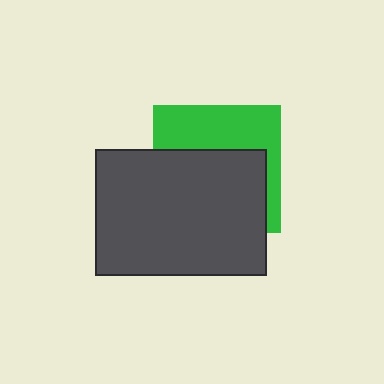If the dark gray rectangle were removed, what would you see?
You would see the complete green square.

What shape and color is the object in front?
The object in front is a dark gray rectangle.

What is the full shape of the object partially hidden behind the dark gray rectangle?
The partially hidden object is a green square.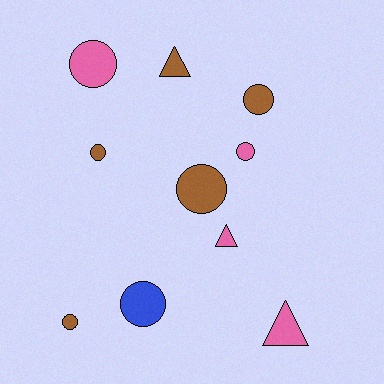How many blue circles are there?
There is 1 blue circle.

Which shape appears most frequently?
Circle, with 7 objects.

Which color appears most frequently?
Brown, with 5 objects.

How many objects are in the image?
There are 10 objects.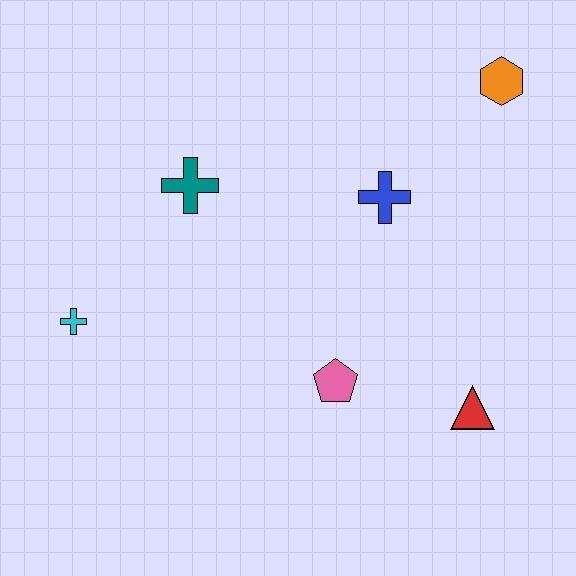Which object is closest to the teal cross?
The cyan cross is closest to the teal cross.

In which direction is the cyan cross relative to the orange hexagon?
The cyan cross is to the left of the orange hexagon.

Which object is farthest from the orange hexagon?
The cyan cross is farthest from the orange hexagon.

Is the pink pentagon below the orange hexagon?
Yes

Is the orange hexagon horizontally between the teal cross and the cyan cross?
No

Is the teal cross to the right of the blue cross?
No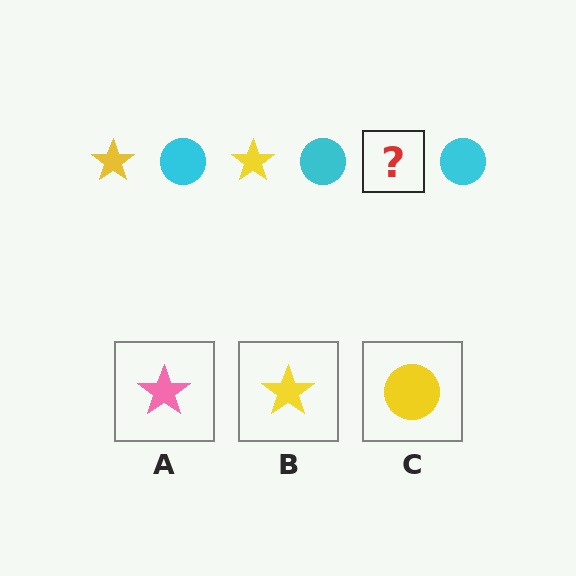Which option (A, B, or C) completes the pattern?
B.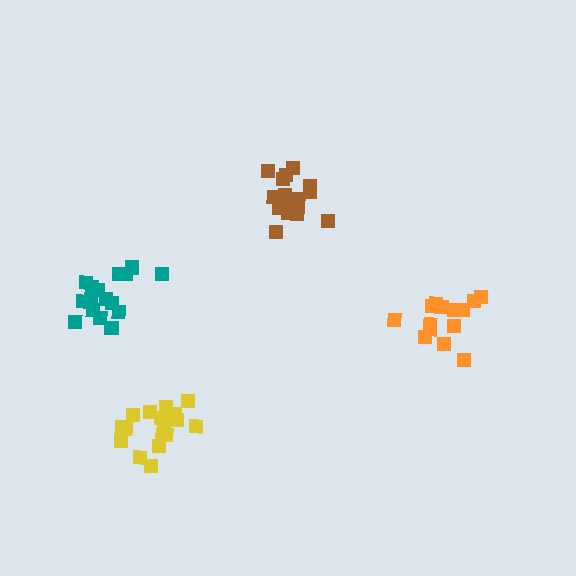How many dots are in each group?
Group 1: 16 dots, Group 2: 14 dots, Group 3: 19 dots, Group 4: 18 dots (67 total).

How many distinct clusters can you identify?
There are 4 distinct clusters.